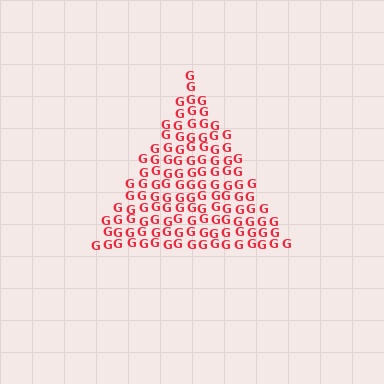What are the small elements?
The small elements are letter G's.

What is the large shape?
The large shape is a triangle.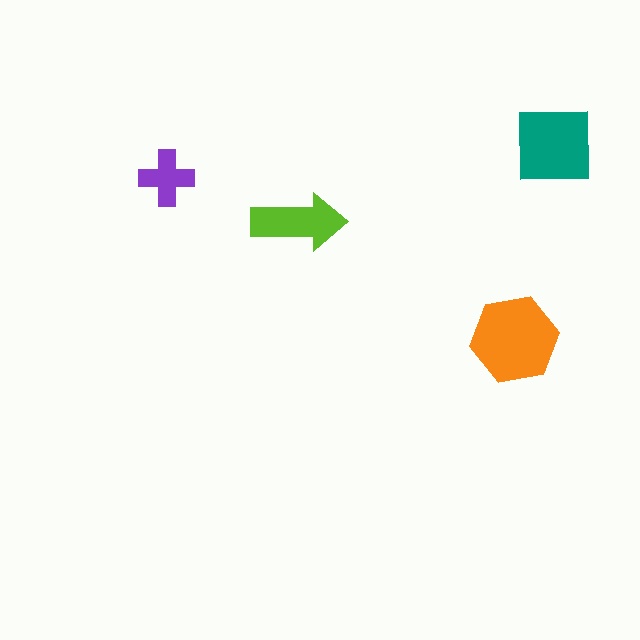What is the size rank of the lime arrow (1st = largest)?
3rd.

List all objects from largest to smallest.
The orange hexagon, the teal square, the lime arrow, the purple cross.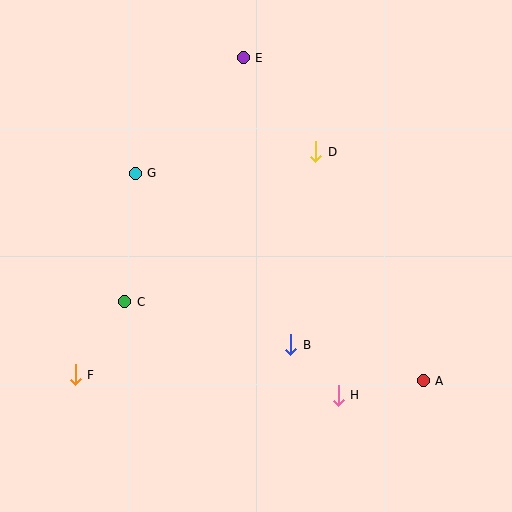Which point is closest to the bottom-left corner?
Point F is closest to the bottom-left corner.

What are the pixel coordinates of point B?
Point B is at (291, 345).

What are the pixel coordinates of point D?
Point D is at (316, 152).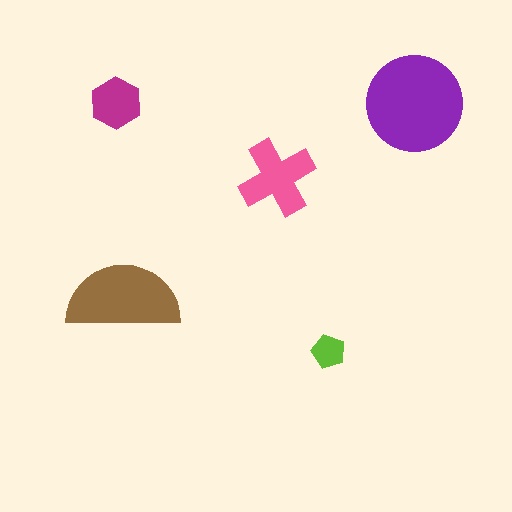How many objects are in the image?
There are 5 objects in the image.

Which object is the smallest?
The lime pentagon.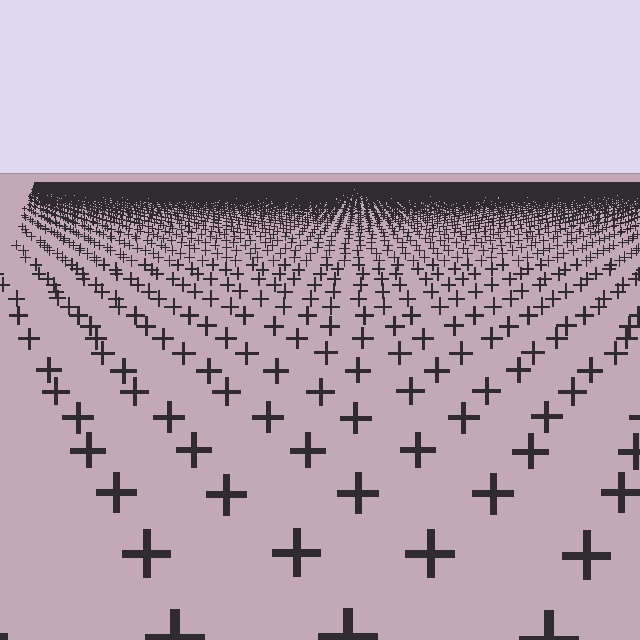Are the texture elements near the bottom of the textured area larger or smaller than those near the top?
Larger. Near the bottom, elements are closer to the viewer and appear at a bigger on-screen size.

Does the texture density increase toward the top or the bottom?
Density increases toward the top.